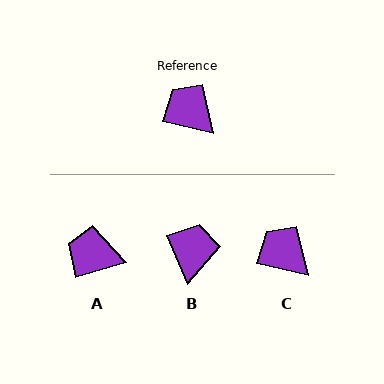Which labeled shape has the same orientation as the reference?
C.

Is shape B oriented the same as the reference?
No, it is off by about 54 degrees.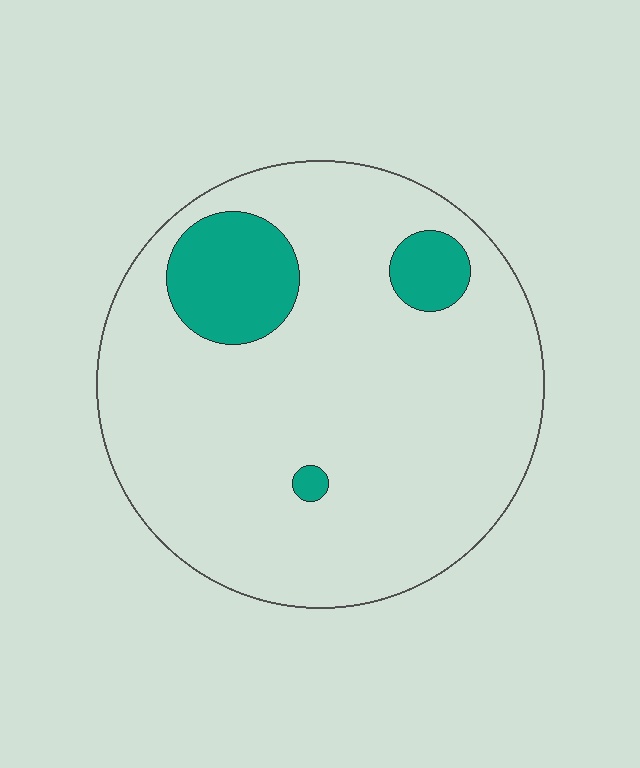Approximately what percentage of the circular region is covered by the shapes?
Approximately 15%.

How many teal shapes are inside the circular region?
3.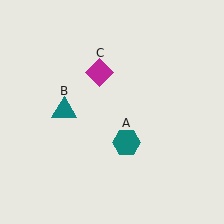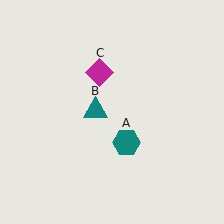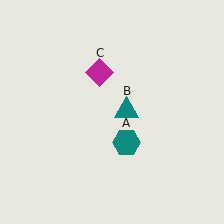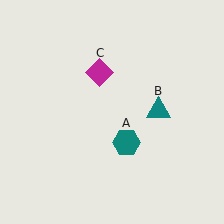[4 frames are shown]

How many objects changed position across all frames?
1 object changed position: teal triangle (object B).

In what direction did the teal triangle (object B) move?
The teal triangle (object B) moved right.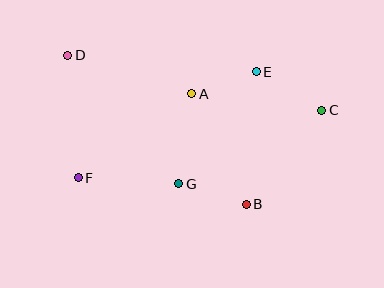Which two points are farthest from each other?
Points C and D are farthest from each other.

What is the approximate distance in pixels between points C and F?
The distance between C and F is approximately 253 pixels.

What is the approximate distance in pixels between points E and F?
The distance between E and F is approximately 207 pixels.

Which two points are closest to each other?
Points A and E are closest to each other.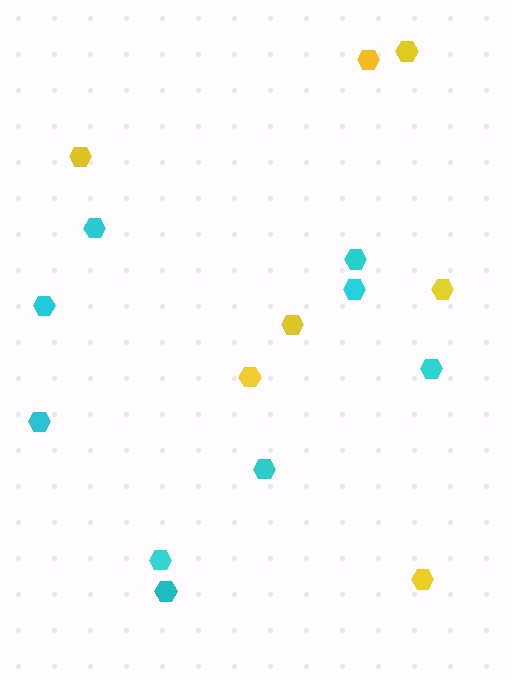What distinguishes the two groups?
There are 2 groups: one group of cyan hexagons (9) and one group of yellow hexagons (7).